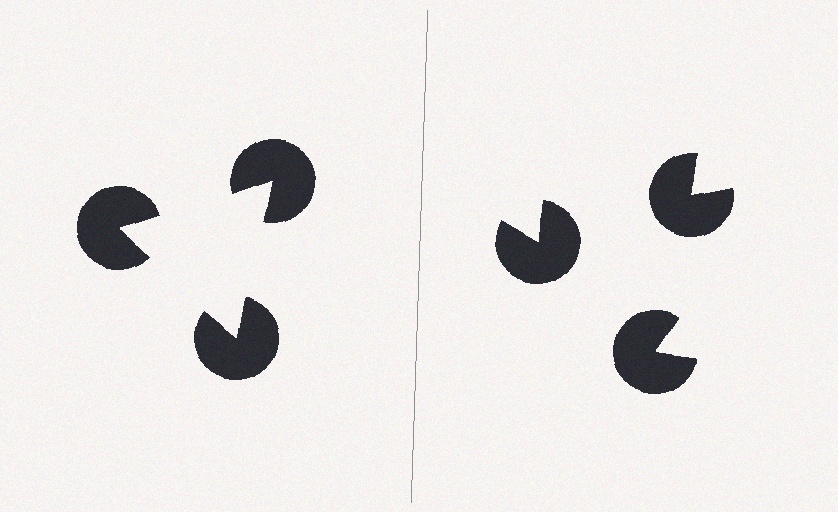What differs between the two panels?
The pac-man discs are positioned identically on both sides; only the wedge orientations differ. On the left they align to a triangle; on the right they are misaligned.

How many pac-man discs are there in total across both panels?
6 — 3 on each side.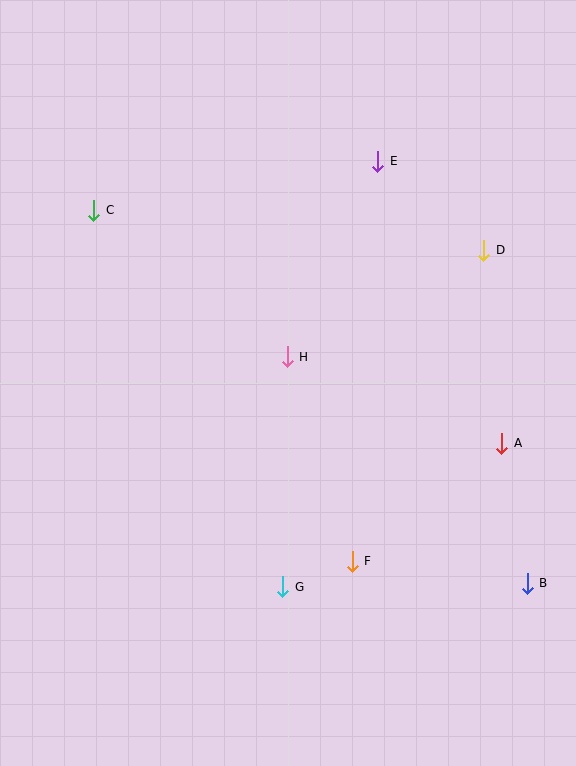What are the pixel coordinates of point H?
Point H is at (287, 357).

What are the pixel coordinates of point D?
Point D is at (484, 250).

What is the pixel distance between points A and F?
The distance between A and F is 191 pixels.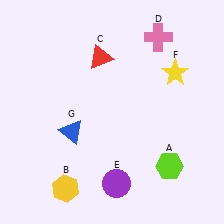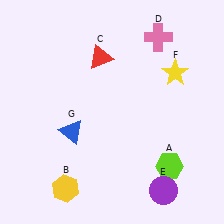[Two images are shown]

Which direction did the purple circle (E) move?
The purple circle (E) moved right.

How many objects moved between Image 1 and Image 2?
1 object moved between the two images.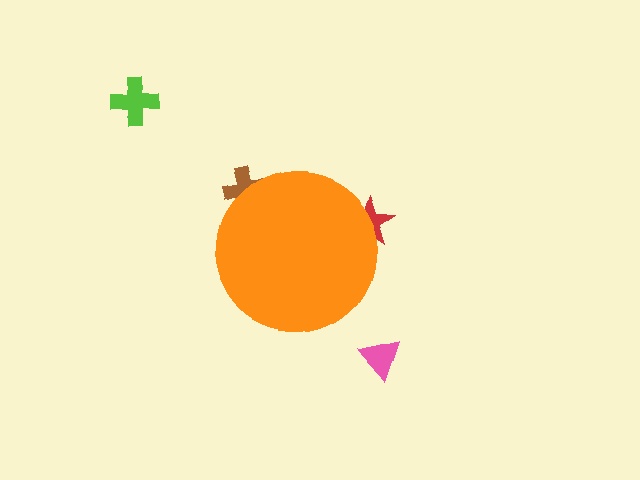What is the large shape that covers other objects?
An orange circle.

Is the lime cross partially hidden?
No, the lime cross is fully visible.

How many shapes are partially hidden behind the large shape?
2 shapes are partially hidden.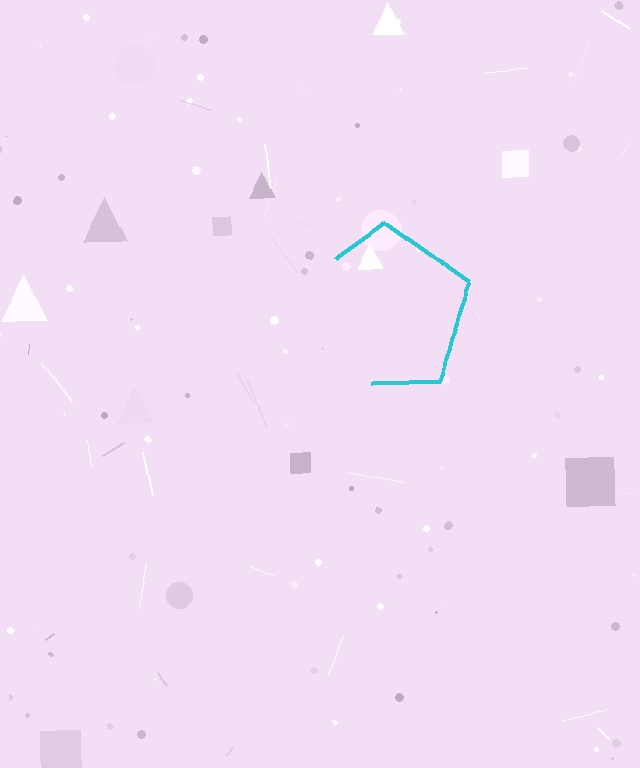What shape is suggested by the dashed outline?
The dashed outline suggests a pentagon.